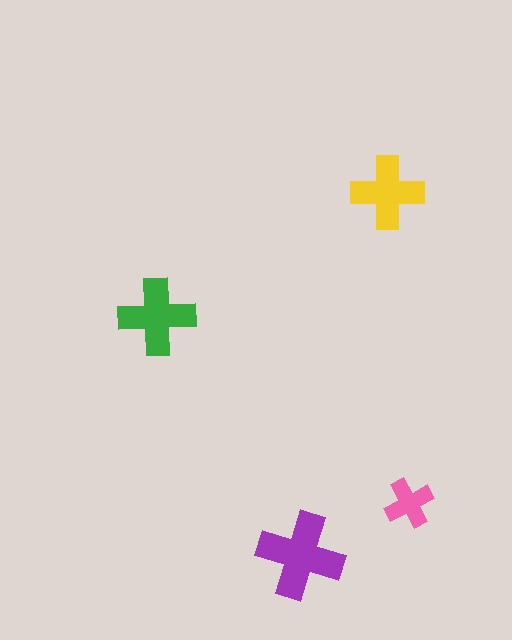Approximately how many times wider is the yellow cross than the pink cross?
About 1.5 times wider.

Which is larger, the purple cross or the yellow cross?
The purple one.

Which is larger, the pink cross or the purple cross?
The purple one.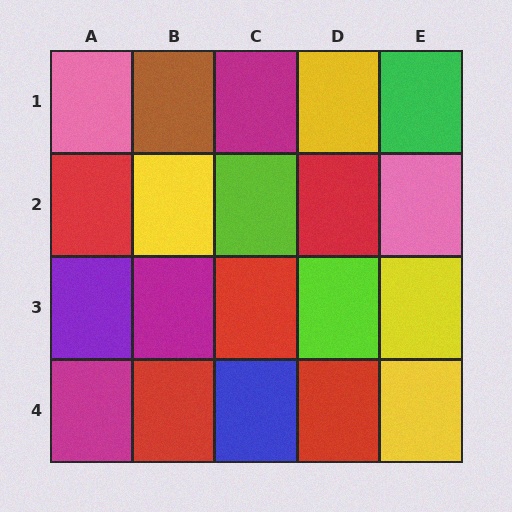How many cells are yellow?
4 cells are yellow.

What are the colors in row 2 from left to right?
Red, yellow, lime, red, pink.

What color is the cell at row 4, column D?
Red.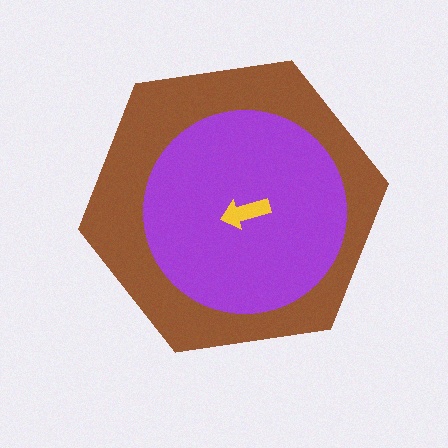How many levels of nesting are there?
3.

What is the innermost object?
The yellow arrow.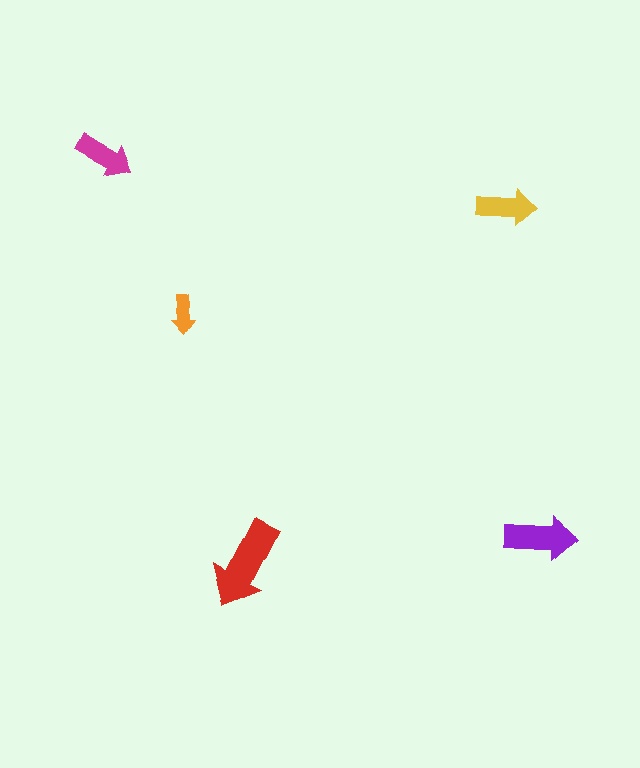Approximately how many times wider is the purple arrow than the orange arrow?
About 2 times wider.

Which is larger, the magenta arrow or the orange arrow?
The magenta one.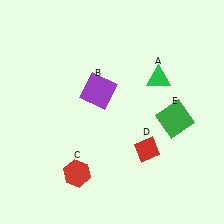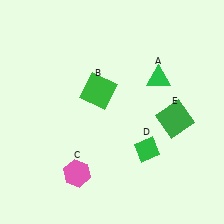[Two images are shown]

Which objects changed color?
B changed from purple to green. C changed from red to pink. D changed from red to green.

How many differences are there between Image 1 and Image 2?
There are 3 differences between the two images.